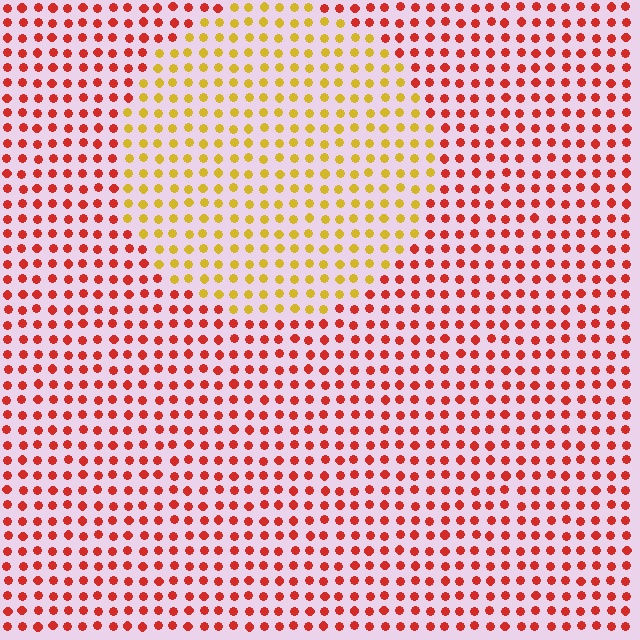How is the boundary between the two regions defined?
The boundary is defined purely by a slight shift in hue (about 50 degrees). Spacing, size, and orientation are identical on both sides.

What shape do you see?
I see a circle.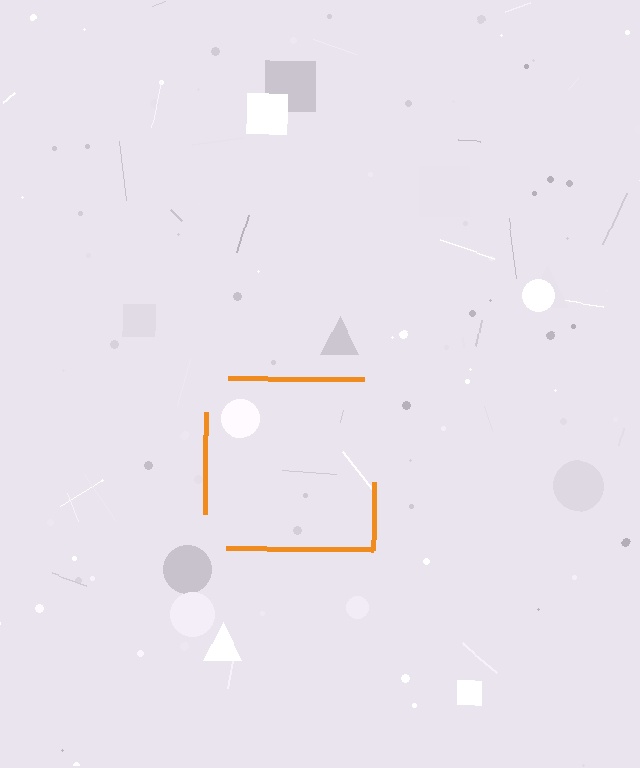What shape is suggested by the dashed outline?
The dashed outline suggests a square.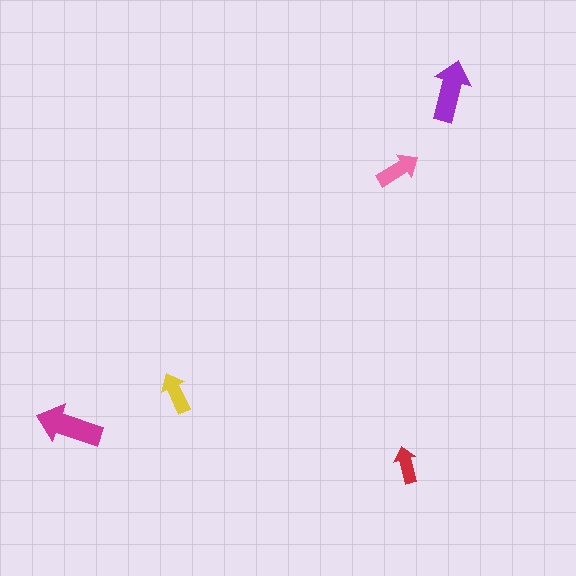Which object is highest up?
The purple arrow is topmost.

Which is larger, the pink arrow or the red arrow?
The pink one.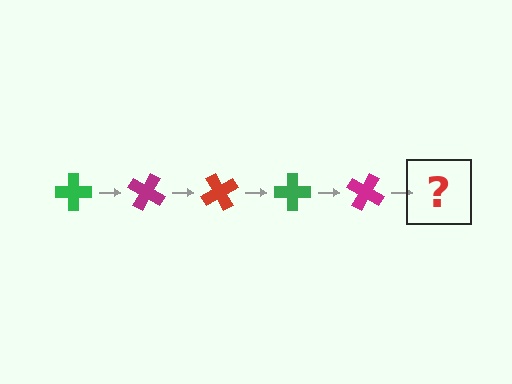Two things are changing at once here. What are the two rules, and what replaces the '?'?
The two rules are that it rotates 30 degrees each step and the color cycles through green, magenta, and red. The '?' should be a red cross, rotated 150 degrees from the start.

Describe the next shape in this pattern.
It should be a red cross, rotated 150 degrees from the start.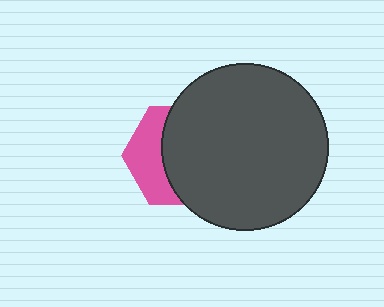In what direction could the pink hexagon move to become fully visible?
The pink hexagon could move left. That would shift it out from behind the dark gray circle entirely.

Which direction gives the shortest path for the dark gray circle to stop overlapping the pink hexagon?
Moving right gives the shortest separation.